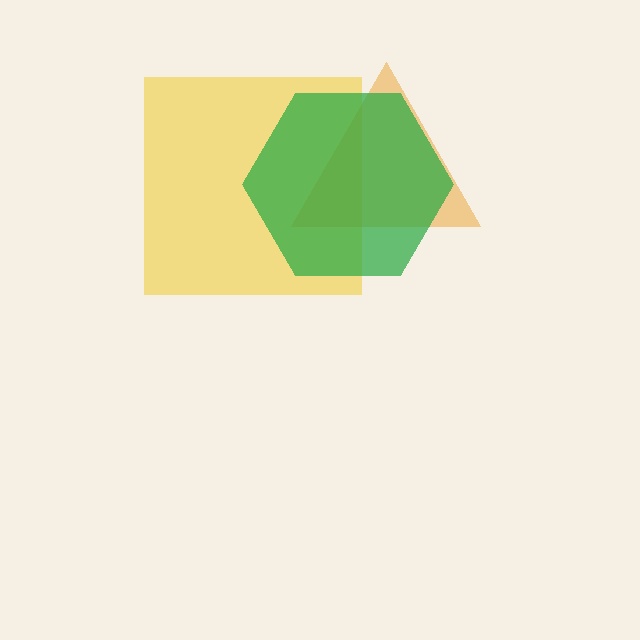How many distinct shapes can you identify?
There are 3 distinct shapes: a yellow square, an orange triangle, a green hexagon.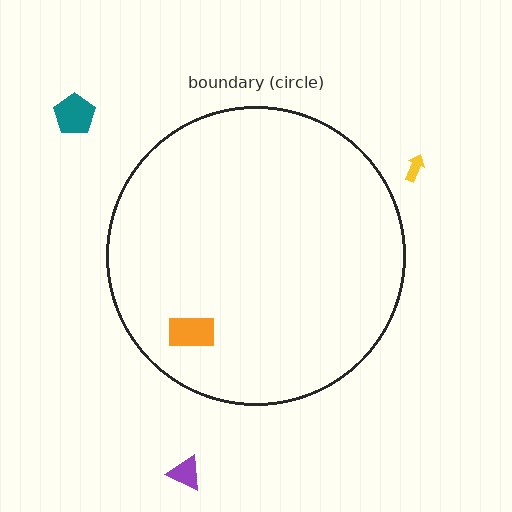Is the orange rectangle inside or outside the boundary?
Inside.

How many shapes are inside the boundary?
1 inside, 3 outside.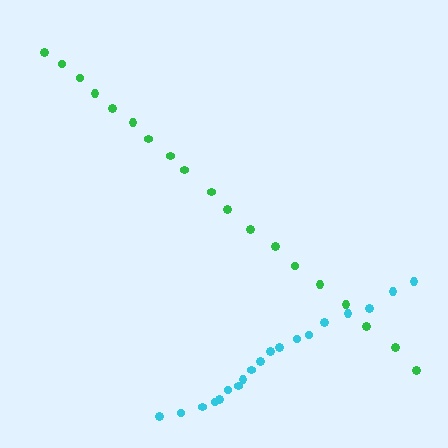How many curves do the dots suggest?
There are 2 distinct paths.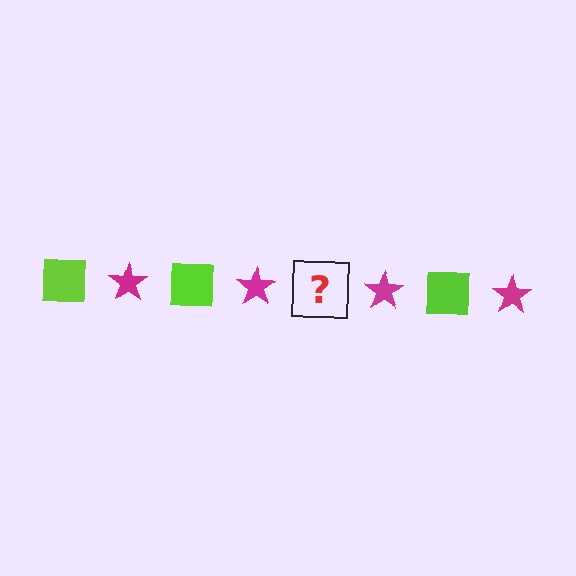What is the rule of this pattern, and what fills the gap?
The rule is that the pattern alternates between lime square and magenta star. The gap should be filled with a lime square.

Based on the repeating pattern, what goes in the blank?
The blank should be a lime square.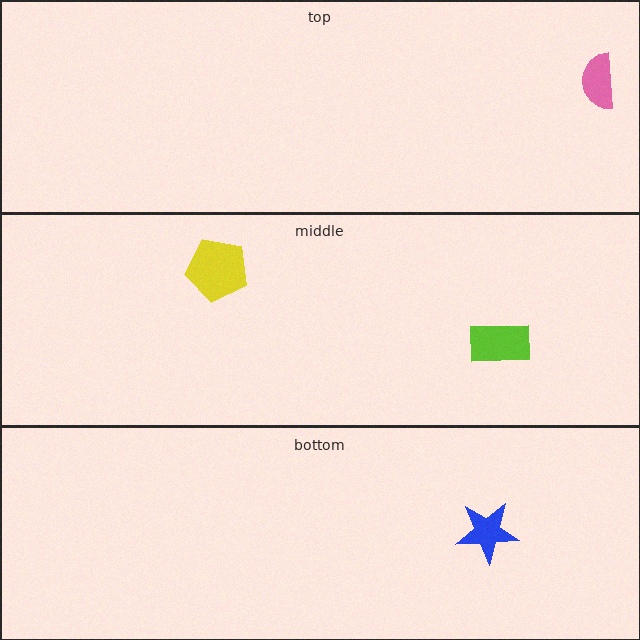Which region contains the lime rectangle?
The middle region.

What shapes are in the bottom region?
The blue star.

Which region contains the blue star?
The bottom region.